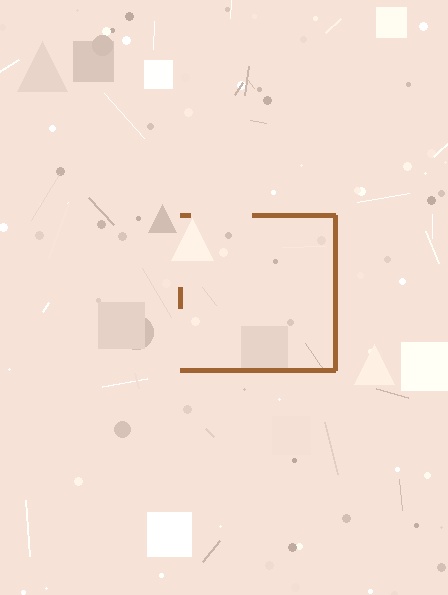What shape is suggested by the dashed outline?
The dashed outline suggests a square.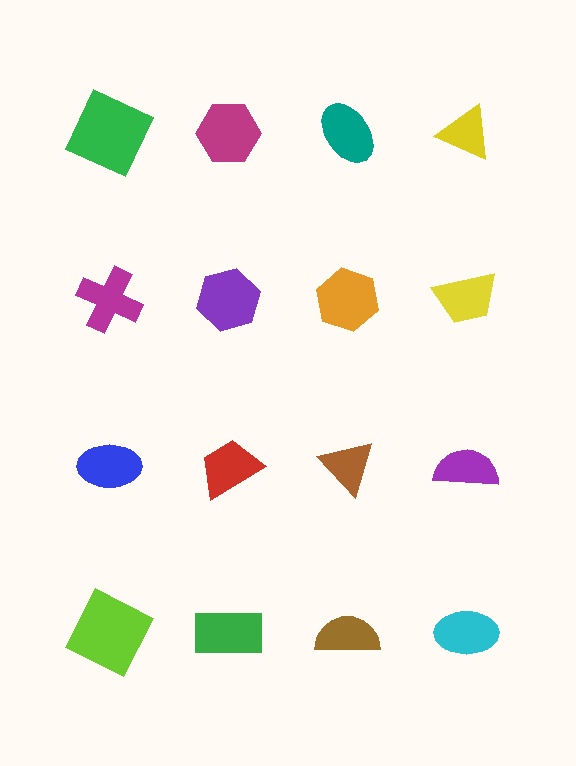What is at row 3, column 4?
A purple semicircle.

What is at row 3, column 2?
A red trapezoid.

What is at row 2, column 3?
An orange hexagon.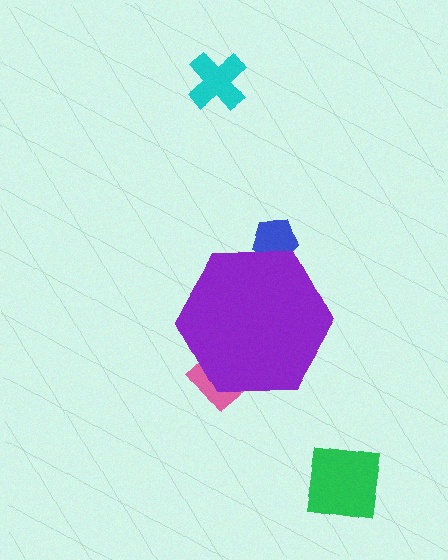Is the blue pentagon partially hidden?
Yes, the blue pentagon is partially hidden behind the purple hexagon.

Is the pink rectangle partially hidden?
Yes, the pink rectangle is partially hidden behind the purple hexagon.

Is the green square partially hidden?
No, the green square is fully visible.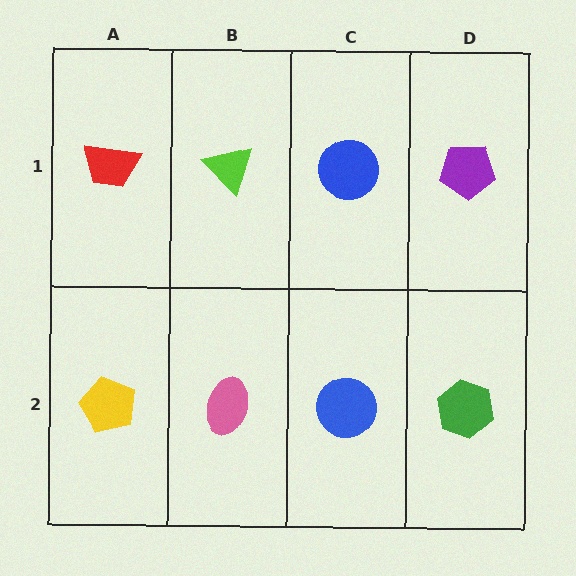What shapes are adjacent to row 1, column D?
A green hexagon (row 2, column D), a blue circle (row 1, column C).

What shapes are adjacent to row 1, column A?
A yellow pentagon (row 2, column A), a lime triangle (row 1, column B).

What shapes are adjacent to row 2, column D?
A purple pentagon (row 1, column D), a blue circle (row 2, column C).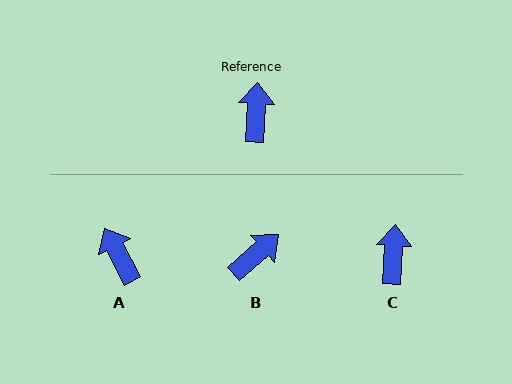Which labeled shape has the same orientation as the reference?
C.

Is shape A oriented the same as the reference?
No, it is off by about 32 degrees.